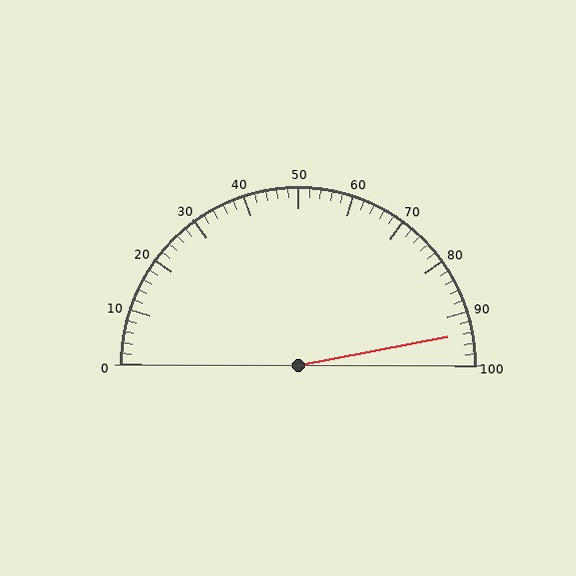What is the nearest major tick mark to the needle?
The nearest major tick mark is 90.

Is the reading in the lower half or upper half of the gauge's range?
The reading is in the upper half of the range (0 to 100).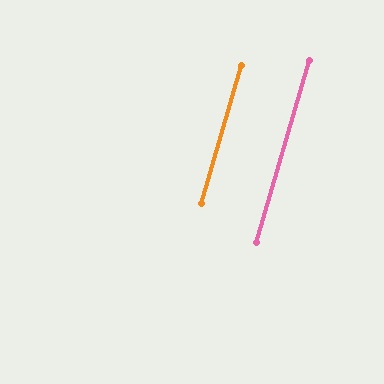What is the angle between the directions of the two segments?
Approximately 0 degrees.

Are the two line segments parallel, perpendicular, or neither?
Parallel — their directions differ by only 0.0°.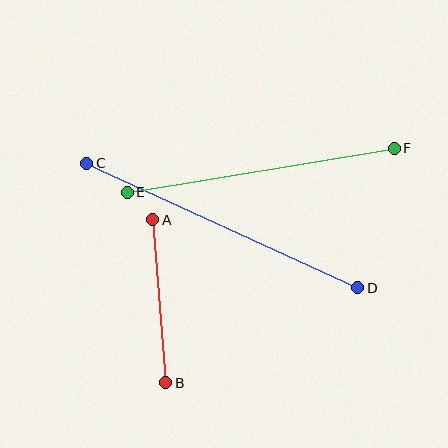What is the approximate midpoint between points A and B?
The midpoint is at approximately (159, 301) pixels.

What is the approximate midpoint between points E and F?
The midpoint is at approximately (261, 170) pixels.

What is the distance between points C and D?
The distance is approximately 298 pixels.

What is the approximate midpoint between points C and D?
The midpoint is at approximately (222, 225) pixels.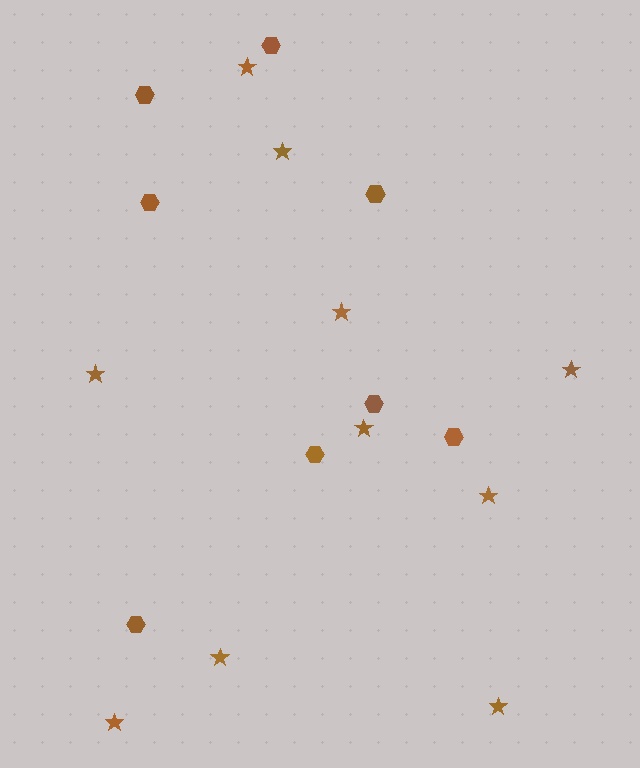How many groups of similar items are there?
There are 2 groups: one group of stars (10) and one group of hexagons (8).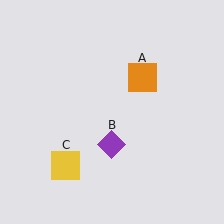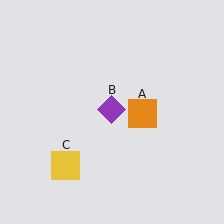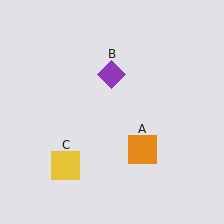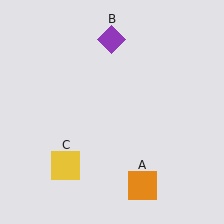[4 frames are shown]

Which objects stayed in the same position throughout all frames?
Yellow square (object C) remained stationary.